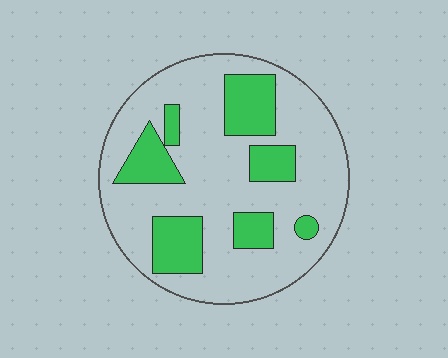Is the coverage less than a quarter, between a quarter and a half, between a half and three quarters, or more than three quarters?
Between a quarter and a half.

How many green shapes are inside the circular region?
7.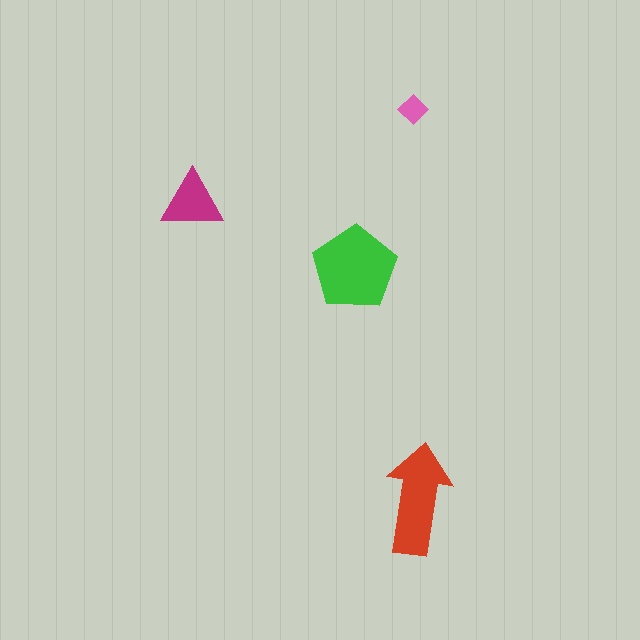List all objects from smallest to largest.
The pink diamond, the magenta triangle, the red arrow, the green pentagon.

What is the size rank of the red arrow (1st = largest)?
2nd.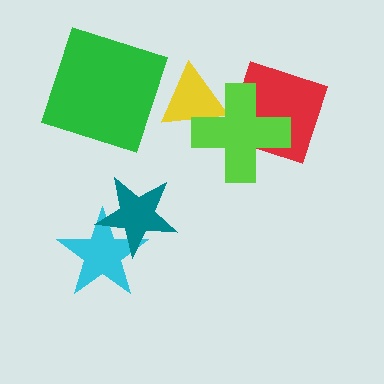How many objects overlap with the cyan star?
1 object overlaps with the cyan star.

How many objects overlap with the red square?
1 object overlaps with the red square.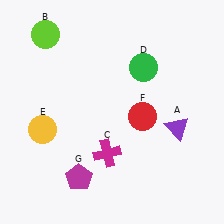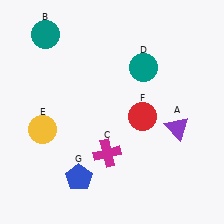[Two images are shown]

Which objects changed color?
B changed from lime to teal. D changed from green to teal. G changed from magenta to blue.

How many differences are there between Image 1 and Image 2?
There are 3 differences between the two images.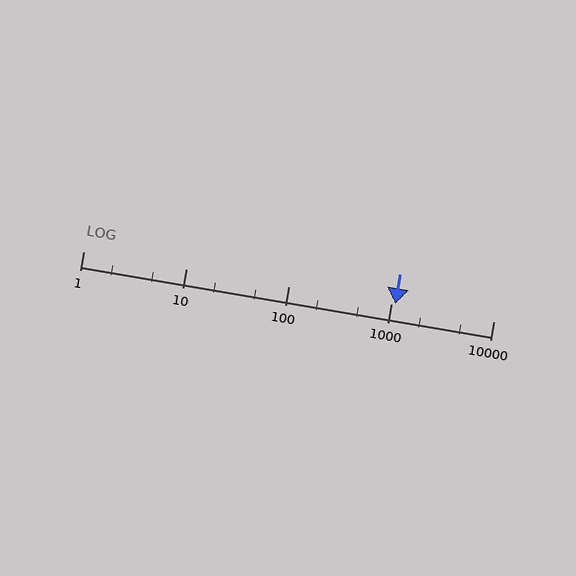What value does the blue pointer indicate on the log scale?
The pointer indicates approximately 1100.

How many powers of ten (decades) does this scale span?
The scale spans 4 decades, from 1 to 10000.